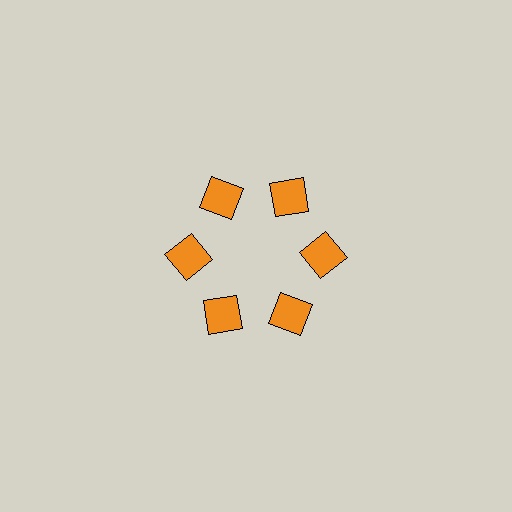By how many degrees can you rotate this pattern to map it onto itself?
The pattern maps onto itself every 60 degrees of rotation.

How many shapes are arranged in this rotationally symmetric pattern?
There are 6 shapes, arranged in 6 groups of 1.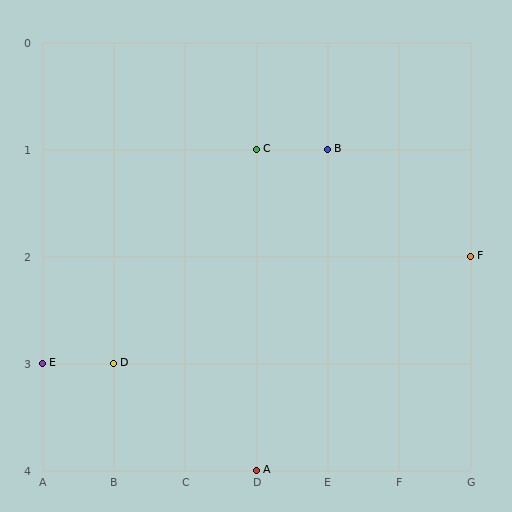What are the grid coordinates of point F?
Point F is at grid coordinates (G, 2).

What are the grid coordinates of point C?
Point C is at grid coordinates (D, 1).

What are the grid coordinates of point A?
Point A is at grid coordinates (D, 4).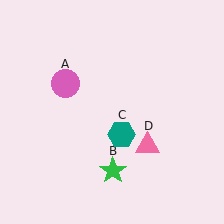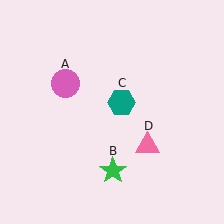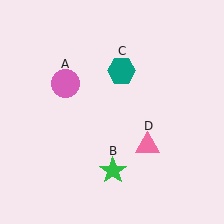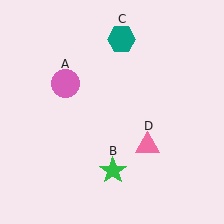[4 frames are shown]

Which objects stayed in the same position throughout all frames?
Pink circle (object A) and green star (object B) and pink triangle (object D) remained stationary.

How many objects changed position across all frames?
1 object changed position: teal hexagon (object C).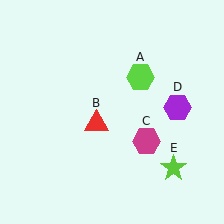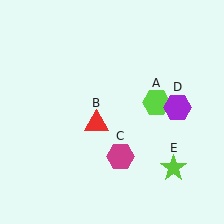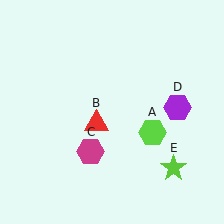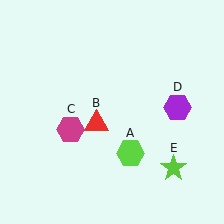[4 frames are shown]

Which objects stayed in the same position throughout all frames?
Red triangle (object B) and purple hexagon (object D) and lime star (object E) remained stationary.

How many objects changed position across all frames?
2 objects changed position: lime hexagon (object A), magenta hexagon (object C).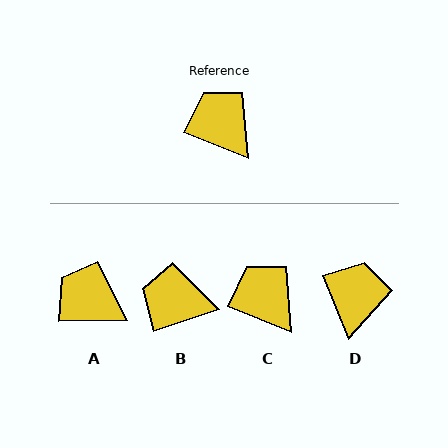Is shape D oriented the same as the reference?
No, it is off by about 46 degrees.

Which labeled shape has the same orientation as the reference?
C.